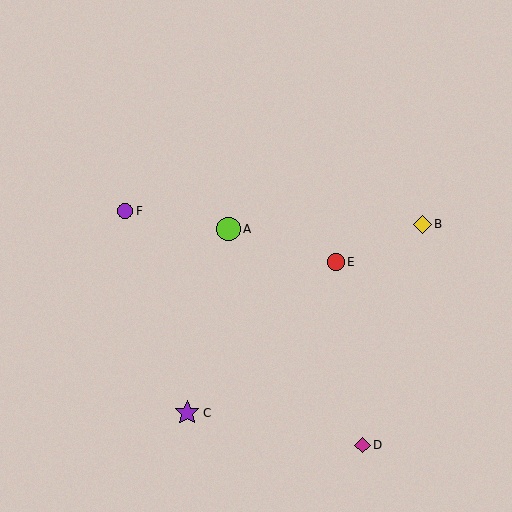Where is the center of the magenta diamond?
The center of the magenta diamond is at (362, 445).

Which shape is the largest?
The purple star (labeled C) is the largest.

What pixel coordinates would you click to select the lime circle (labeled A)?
Click at (229, 229) to select the lime circle A.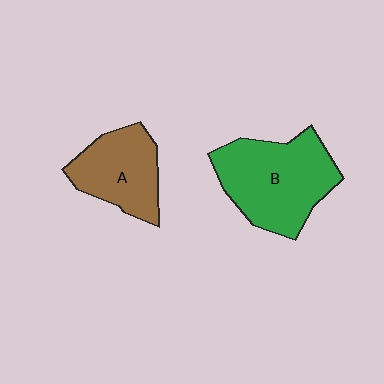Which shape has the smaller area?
Shape A (brown).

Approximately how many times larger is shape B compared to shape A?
Approximately 1.5 times.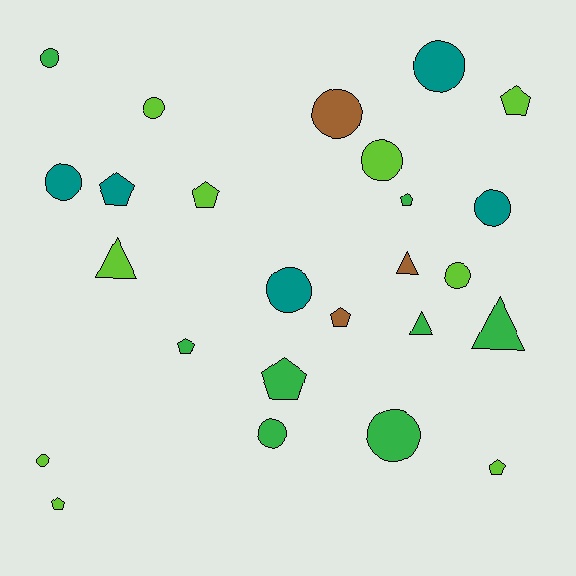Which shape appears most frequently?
Circle, with 12 objects.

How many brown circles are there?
There is 1 brown circle.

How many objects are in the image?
There are 25 objects.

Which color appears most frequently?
Lime, with 9 objects.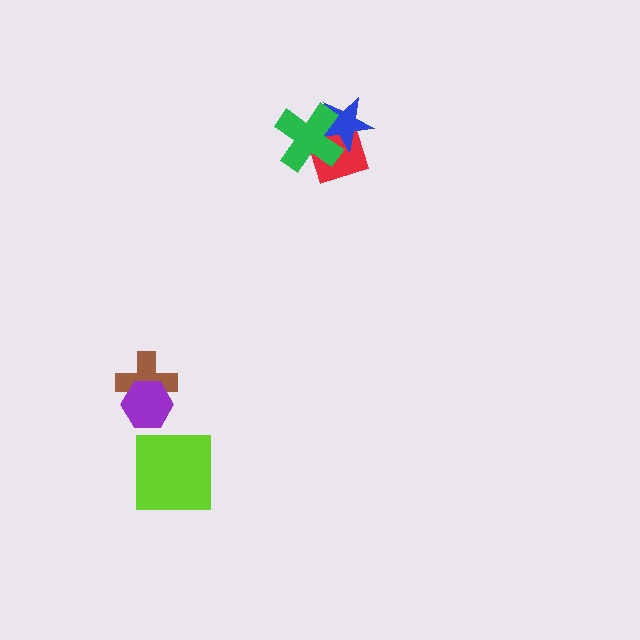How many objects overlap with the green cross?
2 objects overlap with the green cross.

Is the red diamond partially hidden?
Yes, it is partially covered by another shape.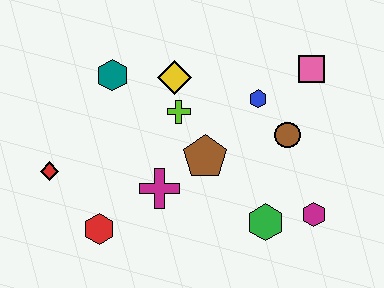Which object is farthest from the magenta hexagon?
The red diamond is farthest from the magenta hexagon.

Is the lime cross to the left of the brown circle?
Yes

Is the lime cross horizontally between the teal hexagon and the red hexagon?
No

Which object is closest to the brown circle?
The blue hexagon is closest to the brown circle.